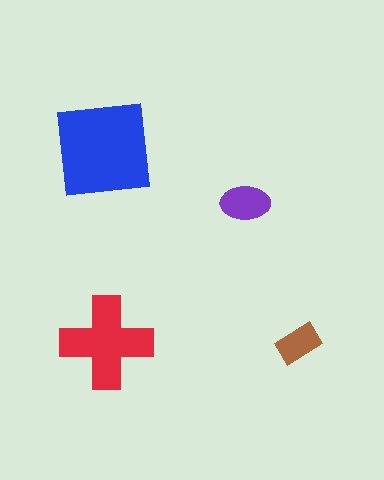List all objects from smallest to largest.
The brown rectangle, the purple ellipse, the red cross, the blue square.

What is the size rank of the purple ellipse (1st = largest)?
3rd.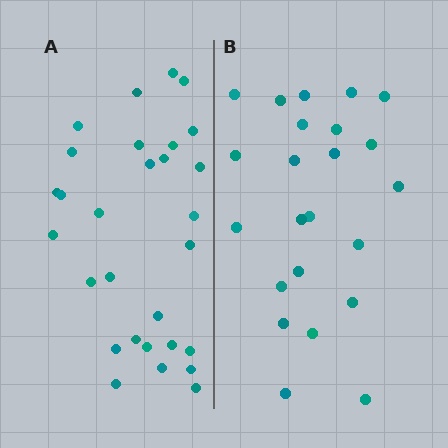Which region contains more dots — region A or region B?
Region A (the left region) has more dots.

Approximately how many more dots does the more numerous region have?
Region A has about 6 more dots than region B.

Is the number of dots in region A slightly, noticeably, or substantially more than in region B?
Region A has noticeably more, but not dramatically so. The ratio is roughly 1.3 to 1.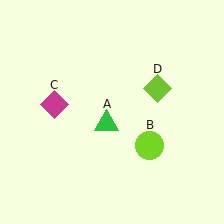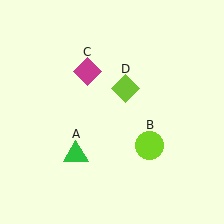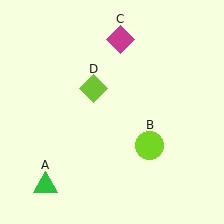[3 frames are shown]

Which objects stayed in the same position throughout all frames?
Lime circle (object B) remained stationary.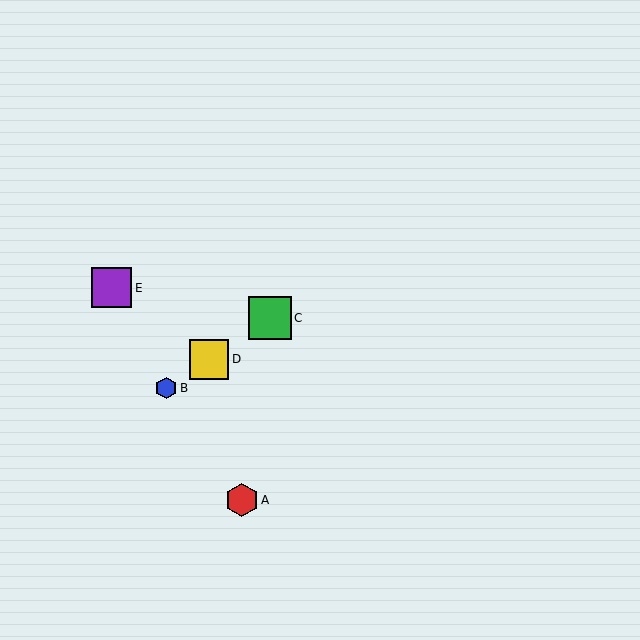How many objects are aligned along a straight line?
3 objects (B, C, D) are aligned along a straight line.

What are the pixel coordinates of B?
Object B is at (166, 388).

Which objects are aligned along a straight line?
Objects B, C, D are aligned along a straight line.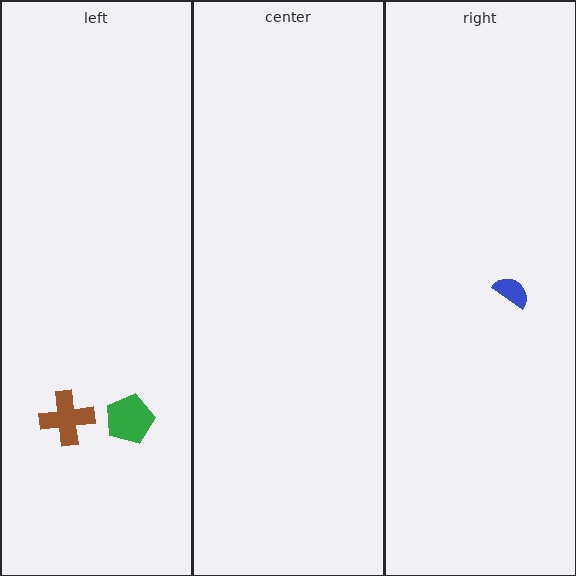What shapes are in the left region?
The brown cross, the green pentagon.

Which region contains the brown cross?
The left region.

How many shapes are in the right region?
1.